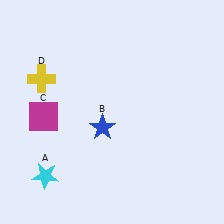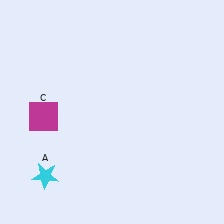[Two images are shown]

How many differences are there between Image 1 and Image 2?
There are 2 differences between the two images.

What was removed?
The blue star (B), the yellow cross (D) were removed in Image 2.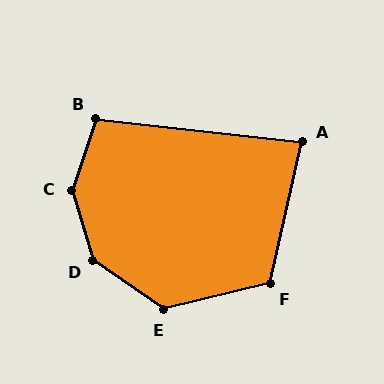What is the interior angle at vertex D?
Approximately 141 degrees (obtuse).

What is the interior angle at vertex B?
Approximately 103 degrees (obtuse).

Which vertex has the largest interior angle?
C, at approximately 144 degrees.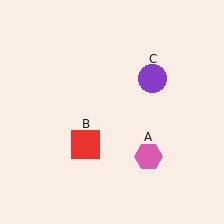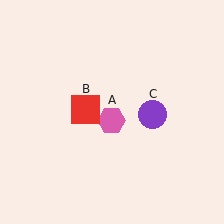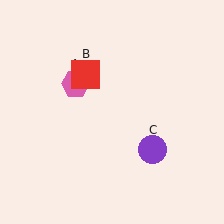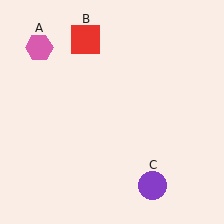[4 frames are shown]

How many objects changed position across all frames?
3 objects changed position: pink hexagon (object A), red square (object B), purple circle (object C).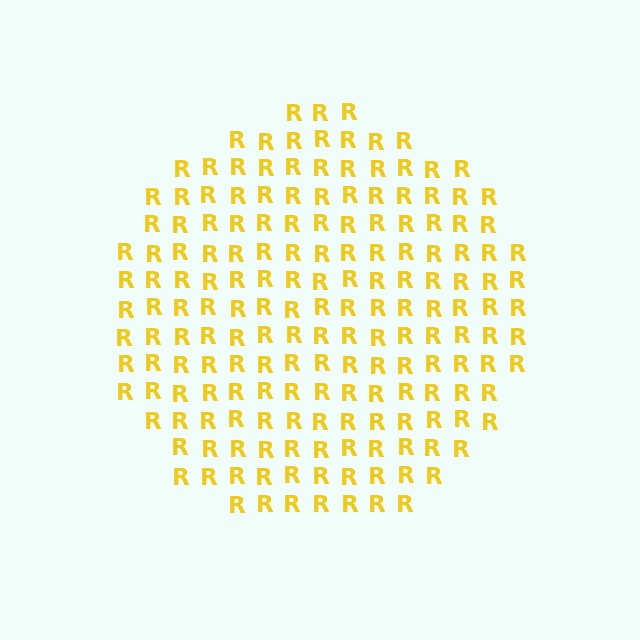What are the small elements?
The small elements are letter R's.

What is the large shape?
The large shape is a circle.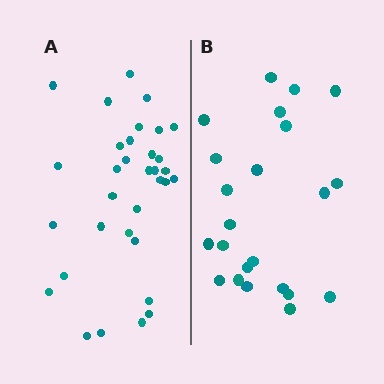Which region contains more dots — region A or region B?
Region A (the left region) has more dots.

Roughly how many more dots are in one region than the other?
Region A has roughly 10 or so more dots than region B.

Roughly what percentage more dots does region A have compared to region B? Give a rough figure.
About 45% more.